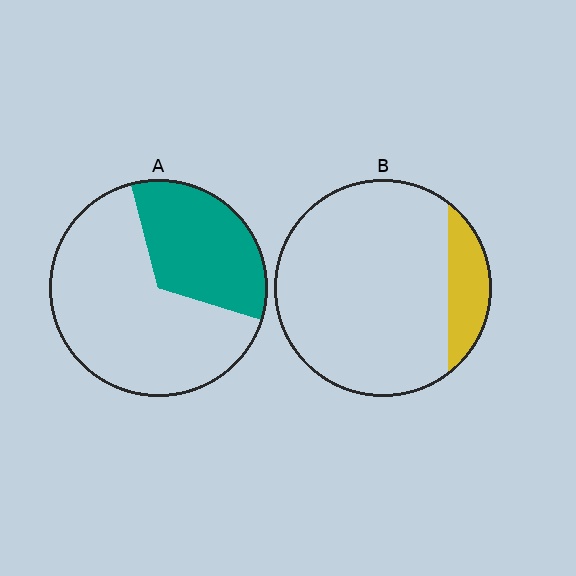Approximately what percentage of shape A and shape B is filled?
A is approximately 35% and B is approximately 15%.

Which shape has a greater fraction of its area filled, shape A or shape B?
Shape A.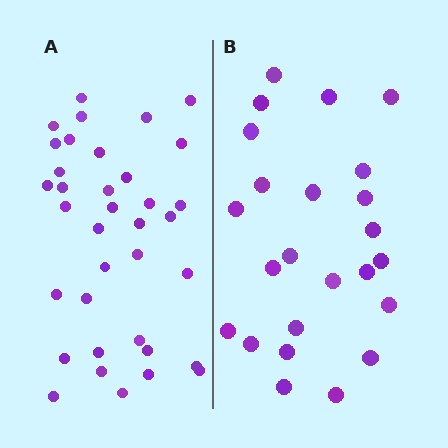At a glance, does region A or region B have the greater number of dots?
Region A (the left region) has more dots.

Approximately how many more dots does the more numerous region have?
Region A has roughly 12 or so more dots than region B.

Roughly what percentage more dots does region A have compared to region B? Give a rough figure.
About 50% more.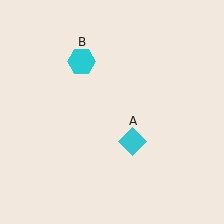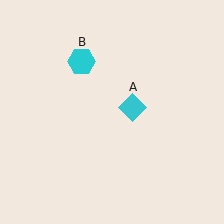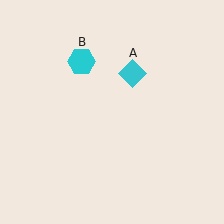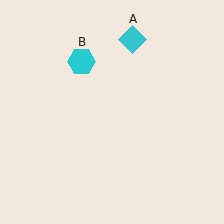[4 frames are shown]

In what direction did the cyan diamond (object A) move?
The cyan diamond (object A) moved up.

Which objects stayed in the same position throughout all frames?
Cyan hexagon (object B) remained stationary.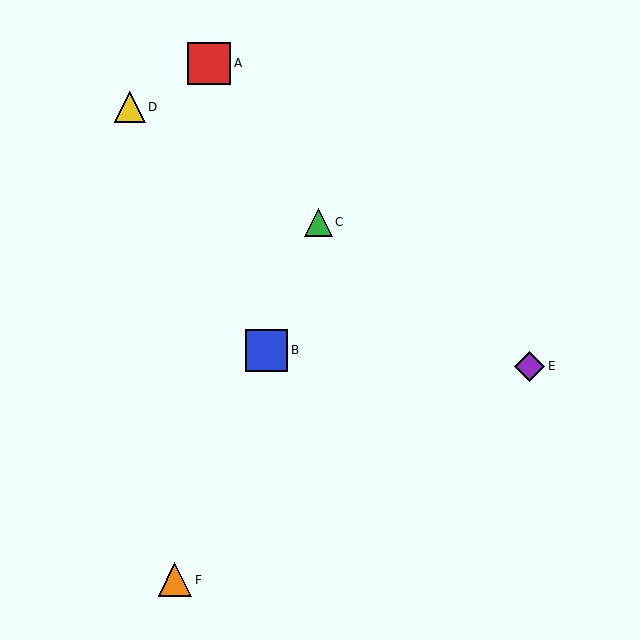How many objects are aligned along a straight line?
3 objects (B, C, F) are aligned along a straight line.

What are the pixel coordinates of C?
Object C is at (318, 222).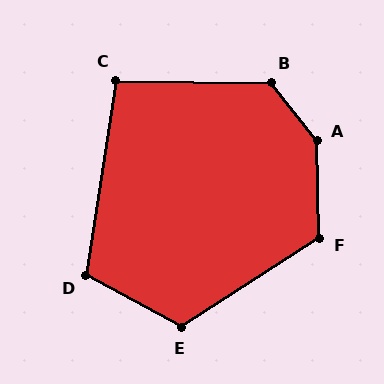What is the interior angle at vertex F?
Approximately 122 degrees (obtuse).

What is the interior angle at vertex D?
Approximately 109 degrees (obtuse).